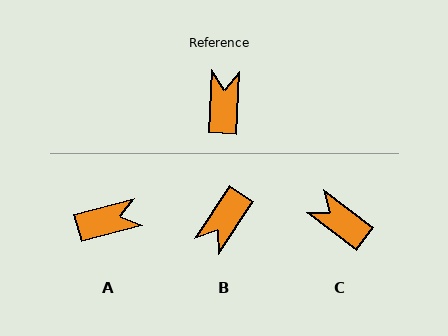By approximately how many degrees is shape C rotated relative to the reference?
Approximately 56 degrees counter-clockwise.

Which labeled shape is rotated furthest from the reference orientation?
B, about 149 degrees away.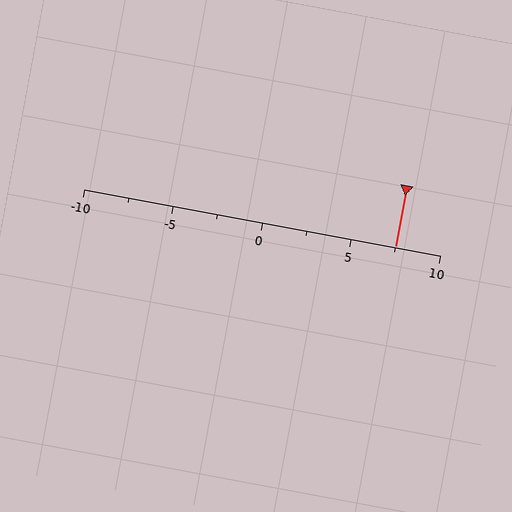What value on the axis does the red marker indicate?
The marker indicates approximately 7.5.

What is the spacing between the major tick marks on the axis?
The major ticks are spaced 5 apart.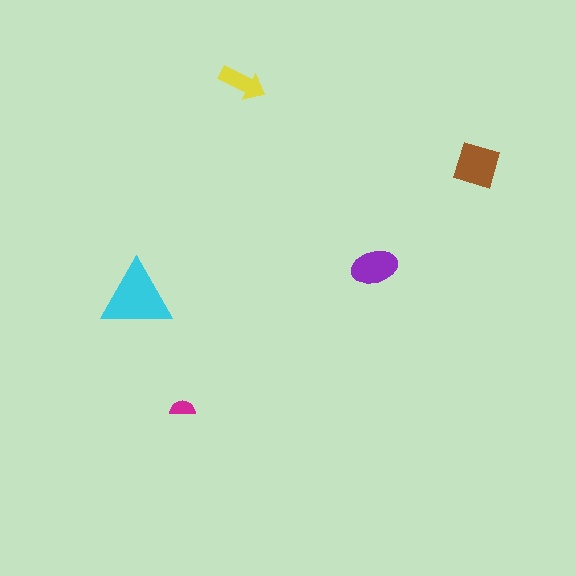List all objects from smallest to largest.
The magenta semicircle, the yellow arrow, the purple ellipse, the brown diamond, the cyan triangle.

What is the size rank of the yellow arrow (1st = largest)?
4th.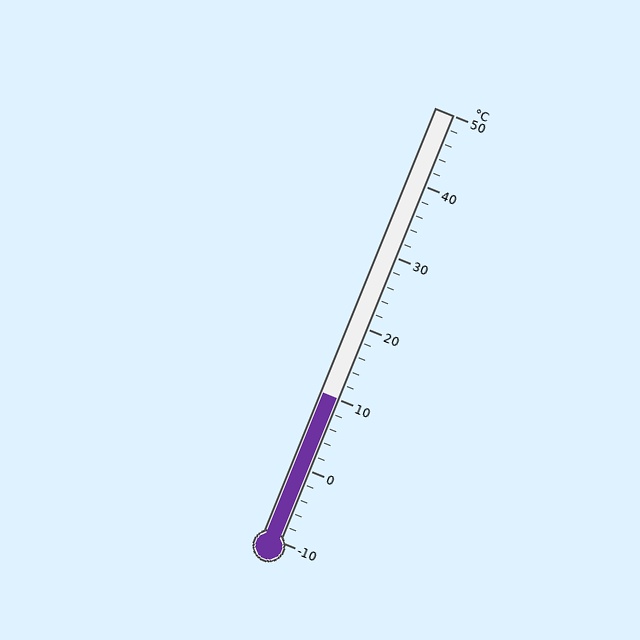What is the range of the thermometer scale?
The thermometer scale ranges from -10°C to 50°C.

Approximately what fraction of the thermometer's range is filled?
The thermometer is filled to approximately 35% of its range.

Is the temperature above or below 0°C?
The temperature is above 0°C.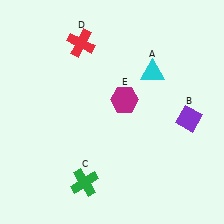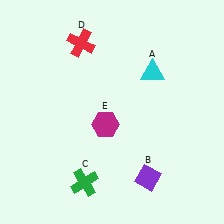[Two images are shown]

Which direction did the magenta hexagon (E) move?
The magenta hexagon (E) moved down.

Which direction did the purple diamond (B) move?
The purple diamond (B) moved down.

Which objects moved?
The objects that moved are: the purple diamond (B), the magenta hexagon (E).